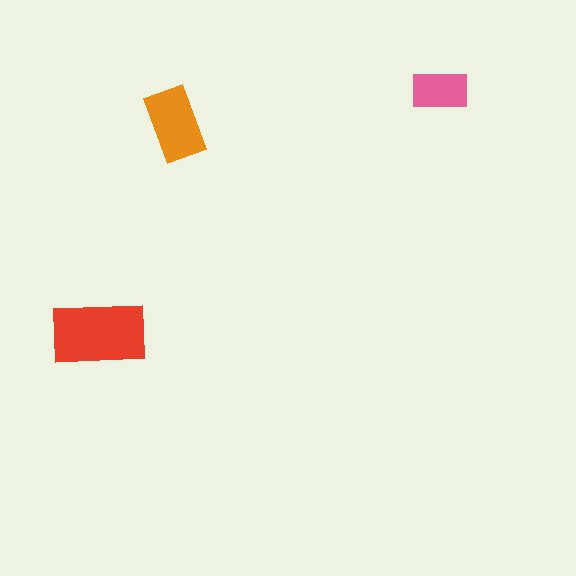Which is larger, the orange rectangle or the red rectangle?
The red one.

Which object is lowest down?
The red rectangle is bottommost.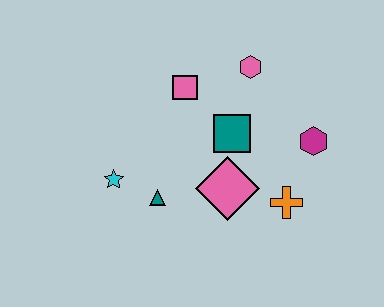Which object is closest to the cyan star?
The teal triangle is closest to the cyan star.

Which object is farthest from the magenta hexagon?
The cyan star is farthest from the magenta hexagon.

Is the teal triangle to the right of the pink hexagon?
No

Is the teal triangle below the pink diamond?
Yes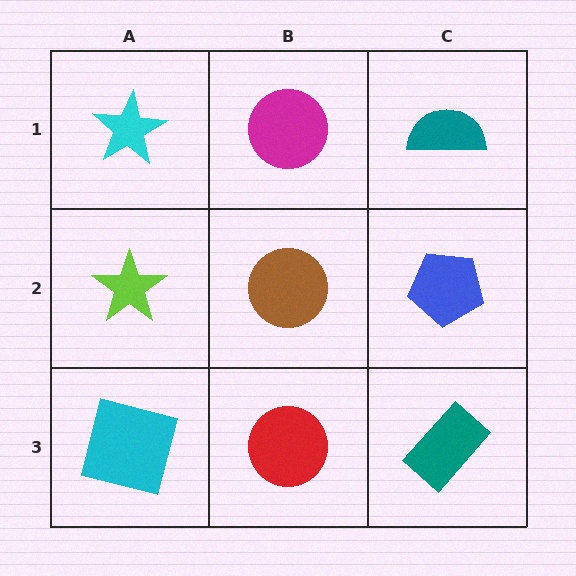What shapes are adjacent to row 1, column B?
A brown circle (row 2, column B), a cyan star (row 1, column A), a teal semicircle (row 1, column C).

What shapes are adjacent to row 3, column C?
A blue pentagon (row 2, column C), a red circle (row 3, column B).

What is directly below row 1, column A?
A lime star.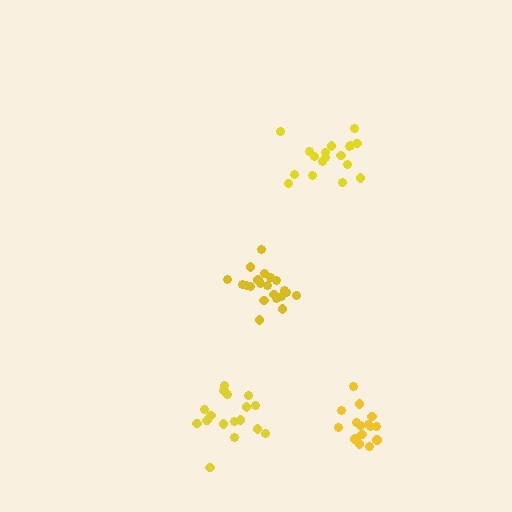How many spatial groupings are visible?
There are 4 spatial groupings.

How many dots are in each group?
Group 1: 18 dots, Group 2: 21 dots, Group 3: 15 dots, Group 4: 19 dots (73 total).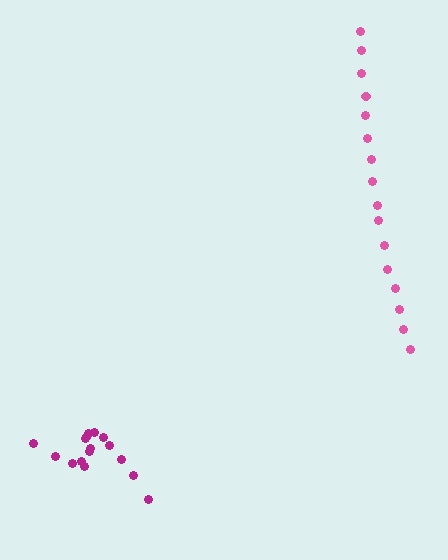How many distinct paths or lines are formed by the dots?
There are 2 distinct paths.